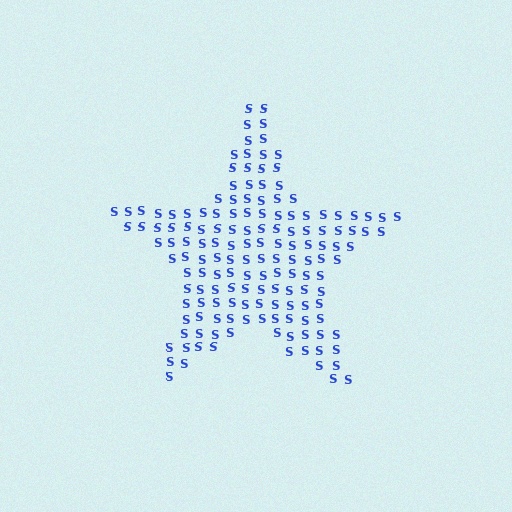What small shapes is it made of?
It is made of small letter S's.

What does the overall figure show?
The overall figure shows a star.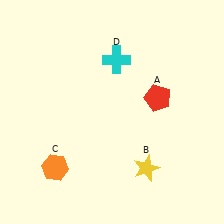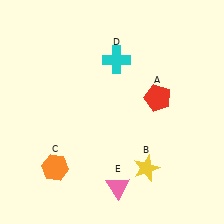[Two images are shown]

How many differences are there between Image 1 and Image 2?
There is 1 difference between the two images.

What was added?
A pink triangle (E) was added in Image 2.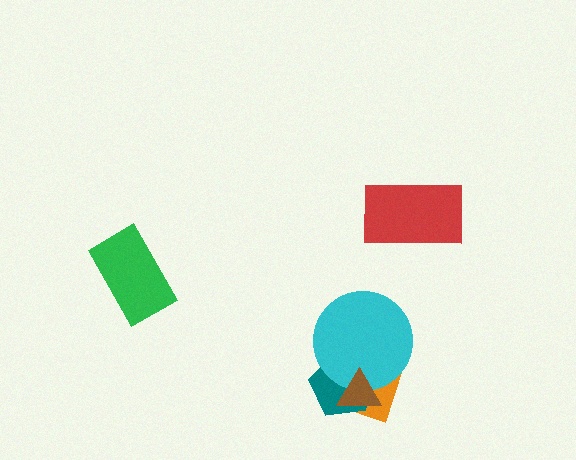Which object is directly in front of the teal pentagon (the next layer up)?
The cyan circle is directly in front of the teal pentagon.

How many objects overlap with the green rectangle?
0 objects overlap with the green rectangle.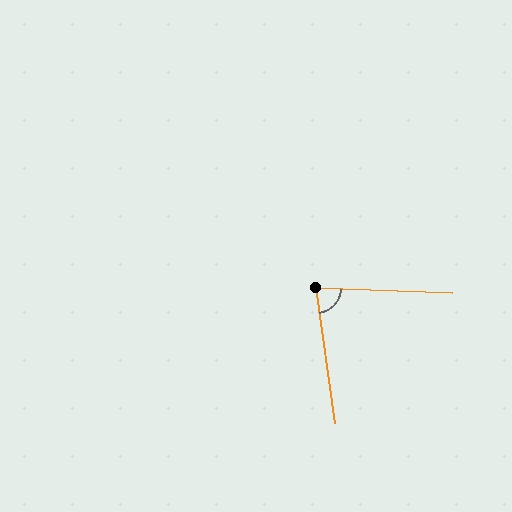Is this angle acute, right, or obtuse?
It is acute.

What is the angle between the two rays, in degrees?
Approximately 80 degrees.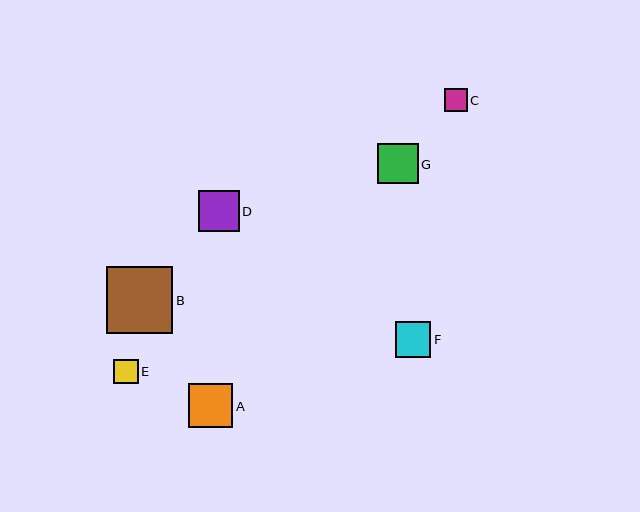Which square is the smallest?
Square C is the smallest with a size of approximately 23 pixels.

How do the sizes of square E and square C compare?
Square E and square C are approximately the same size.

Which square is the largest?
Square B is the largest with a size of approximately 67 pixels.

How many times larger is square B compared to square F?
Square B is approximately 1.9 times the size of square F.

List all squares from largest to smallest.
From largest to smallest: B, A, D, G, F, E, C.